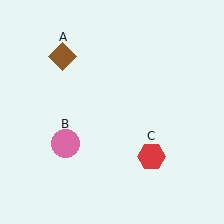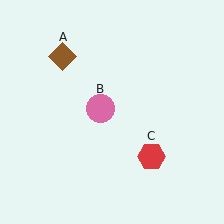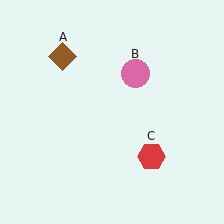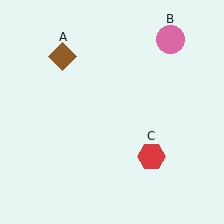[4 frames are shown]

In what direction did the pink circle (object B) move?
The pink circle (object B) moved up and to the right.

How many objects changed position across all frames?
1 object changed position: pink circle (object B).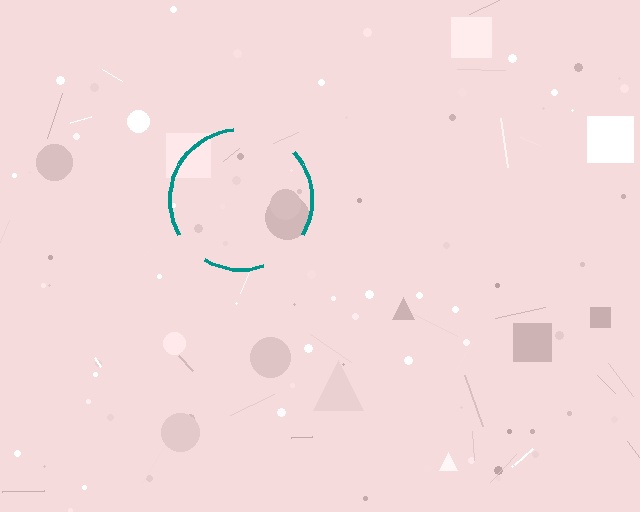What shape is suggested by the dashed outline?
The dashed outline suggests a circle.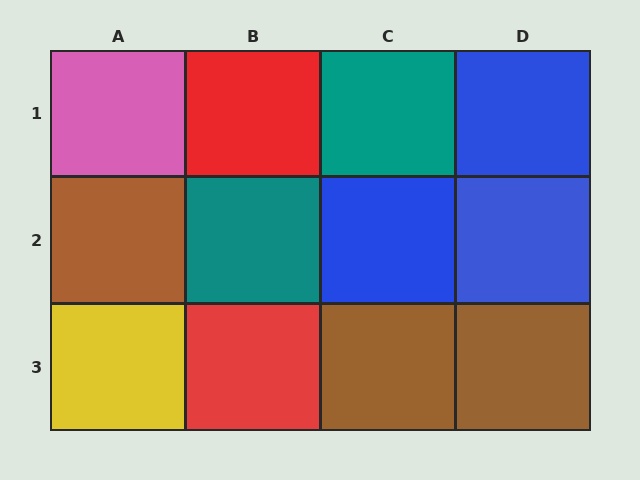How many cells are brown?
3 cells are brown.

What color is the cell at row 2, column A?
Brown.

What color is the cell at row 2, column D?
Blue.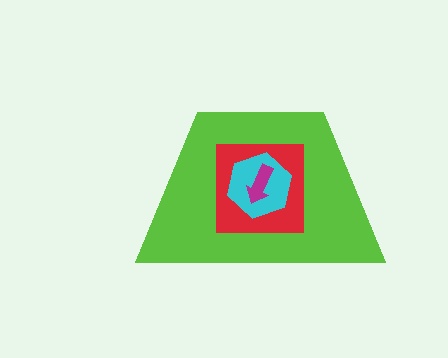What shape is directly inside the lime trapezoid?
The red square.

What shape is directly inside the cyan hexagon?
The magenta arrow.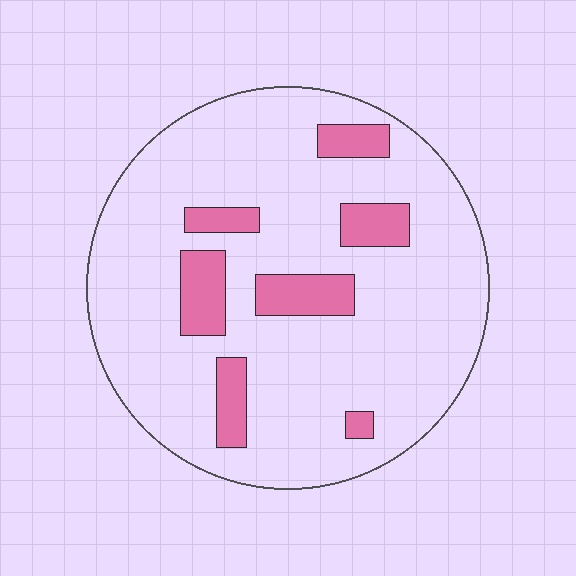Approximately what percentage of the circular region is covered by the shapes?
Approximately 15%.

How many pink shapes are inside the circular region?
7.